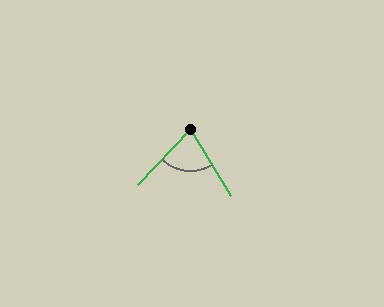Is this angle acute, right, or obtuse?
It is acute.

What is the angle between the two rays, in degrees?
Approximately 75 degrees.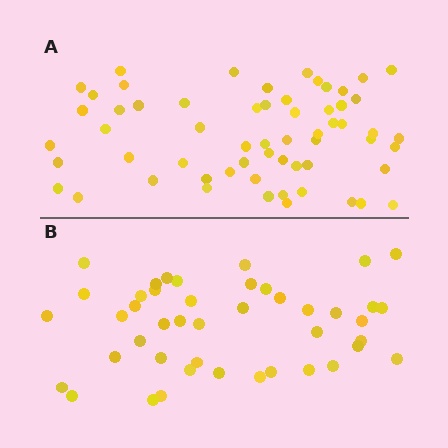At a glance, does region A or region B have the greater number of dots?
Region A (the top region) has more dots.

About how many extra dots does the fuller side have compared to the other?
Region A has approximately 15 more dots than region B.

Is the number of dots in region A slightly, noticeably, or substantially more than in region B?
Region A has noticeably more, but not dramatically so. The ratio is roughly 1.4 to 1.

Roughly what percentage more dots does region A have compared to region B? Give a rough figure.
About 35% more.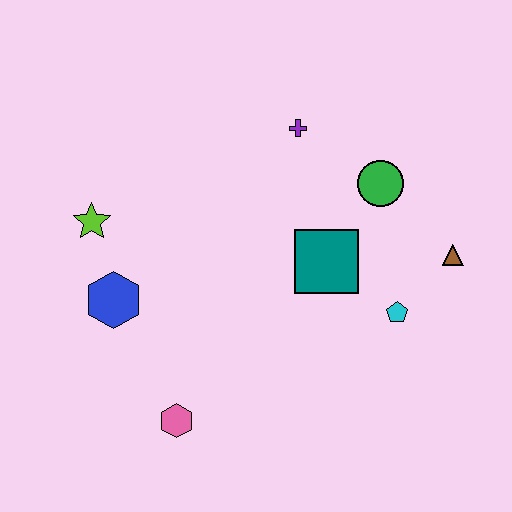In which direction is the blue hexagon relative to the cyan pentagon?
The blue hexagon is to the left of the cyan pentagon.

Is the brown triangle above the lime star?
No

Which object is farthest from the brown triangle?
The lime star is farthest from the brown triangle.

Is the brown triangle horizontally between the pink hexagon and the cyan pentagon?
No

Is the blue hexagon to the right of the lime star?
Yes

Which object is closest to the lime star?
The blue hexagon is closest to the lime star.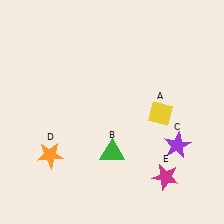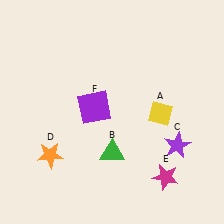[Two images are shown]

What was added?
A purple square (F) was added in Image 2.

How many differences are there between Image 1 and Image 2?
There is 1 difference between the two images.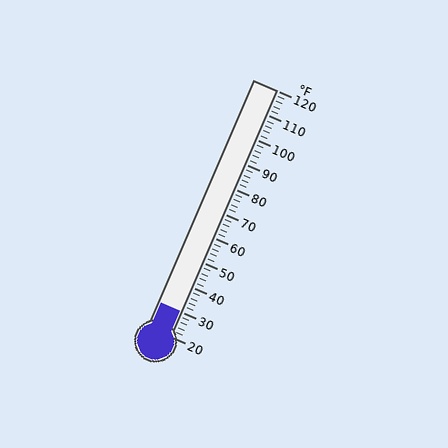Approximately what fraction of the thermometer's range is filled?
The thermometer is filled to approximately 10% of its range.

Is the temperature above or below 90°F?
The temperature is below 90°F.